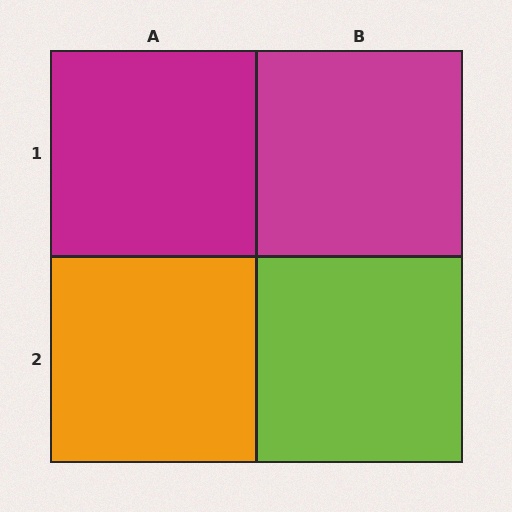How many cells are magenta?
2 cells are magenta.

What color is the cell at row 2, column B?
Lime.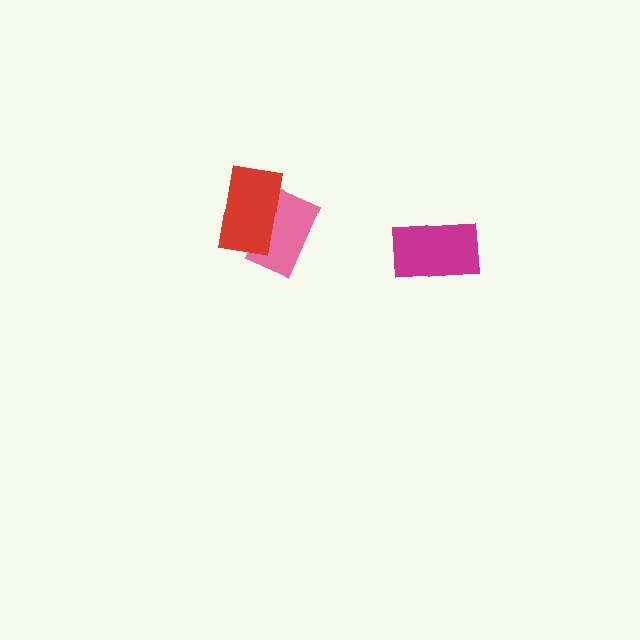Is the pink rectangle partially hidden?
Yes, it is partially covered by another shape.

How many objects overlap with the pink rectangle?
1 object overlaps with the pink rectangle.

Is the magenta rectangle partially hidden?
No, no other shape covers it.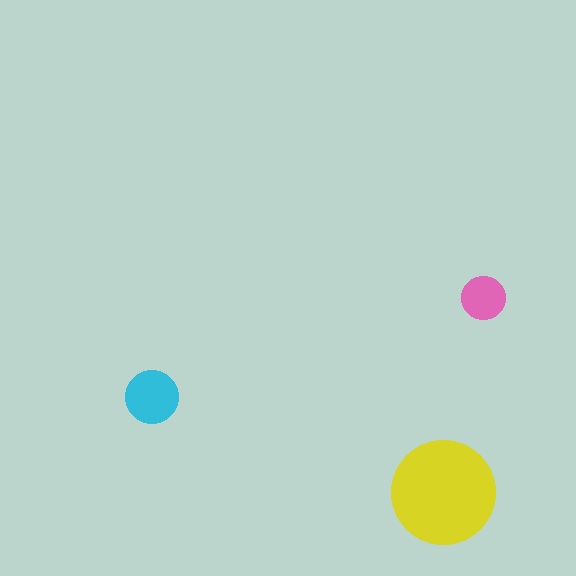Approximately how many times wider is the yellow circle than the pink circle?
About 2.5 times wider.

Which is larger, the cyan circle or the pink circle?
The cyan one.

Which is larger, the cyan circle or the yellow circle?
The yellow one.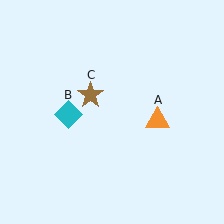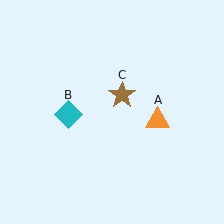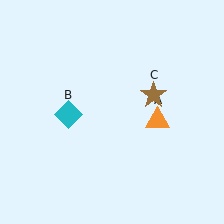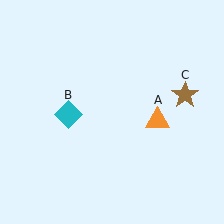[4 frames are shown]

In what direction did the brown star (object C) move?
The brown star (object C) moved right.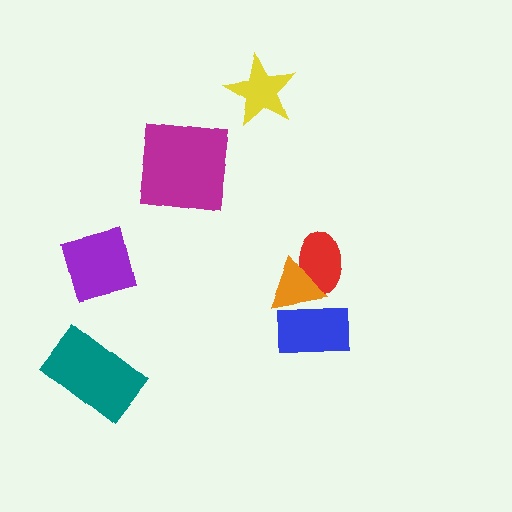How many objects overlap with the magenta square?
0 objects overlap with the magenta square.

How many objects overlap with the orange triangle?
2 objects overlap with the orange triangle.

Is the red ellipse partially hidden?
Yes, it is partially covered by another shape.